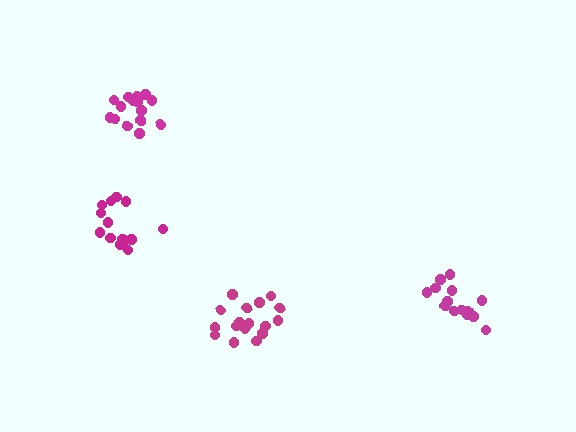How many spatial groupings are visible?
There are 4 spatial groupings.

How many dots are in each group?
Group 1: 18 dots, Group 2: 14 dots, Group 3: 14 dots, Group 4: 15 dots (61 total).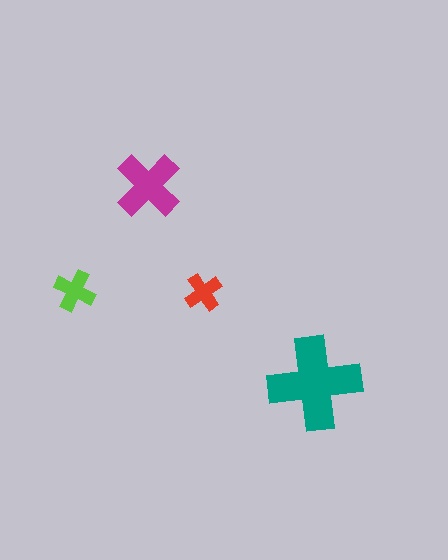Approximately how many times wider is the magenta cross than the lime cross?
About 1.5 times wider.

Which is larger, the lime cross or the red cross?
The lime one.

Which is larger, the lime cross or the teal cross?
The teal one.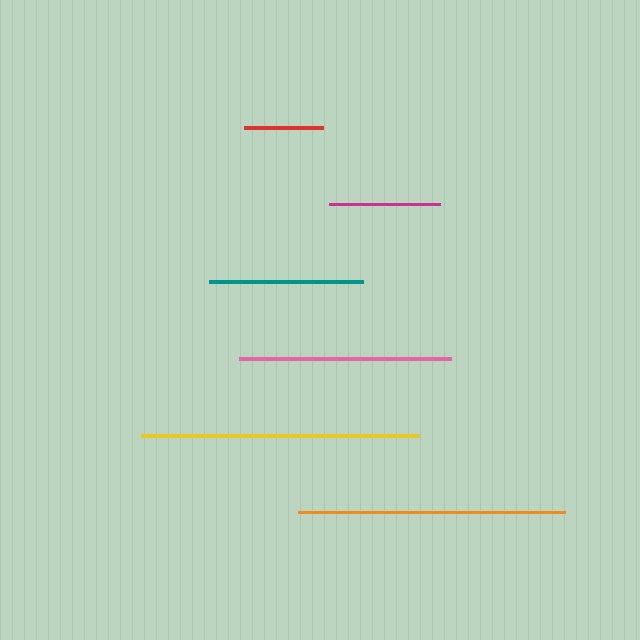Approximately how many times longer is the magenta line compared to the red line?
The magenta line is approximately 1.4 times the length of the red line.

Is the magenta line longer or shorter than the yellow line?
The yellow line is longer than the magenta line.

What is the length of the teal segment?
The teal segment is approximately 154 pixels long.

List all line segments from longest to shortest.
From longest to shortest: yellow, orange, pink, teal, magenta, red.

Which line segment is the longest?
The yellow line is the longest at approximately 278 pixels.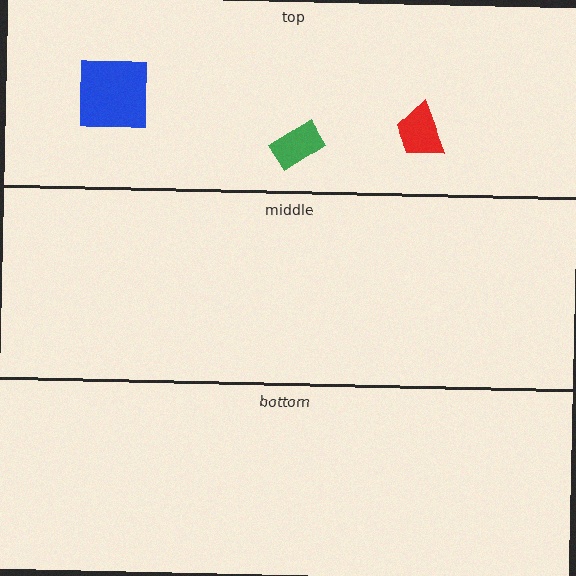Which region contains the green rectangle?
The top region.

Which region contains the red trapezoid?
The top region.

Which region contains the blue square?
The top region.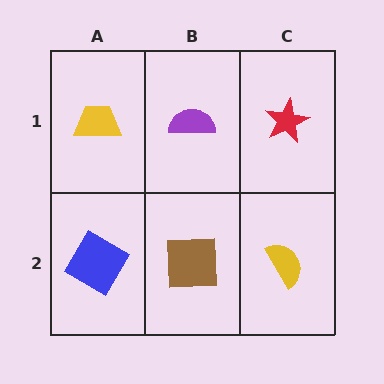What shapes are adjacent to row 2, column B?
A purple semicircle (row 1, column B), a blue diamond (row 2, column A), a yellow semicircle (row 2, column C).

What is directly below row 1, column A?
A blue diamond.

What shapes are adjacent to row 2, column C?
A red star (row 1, column C), a brown square (row 2, column B).